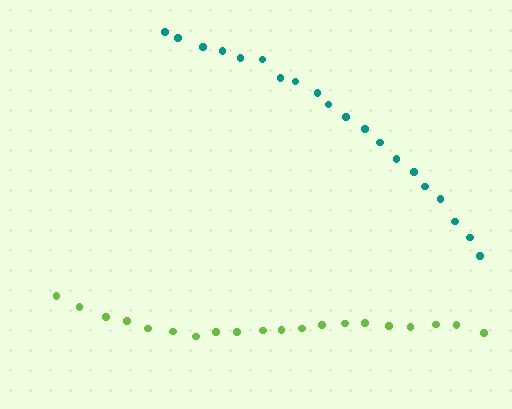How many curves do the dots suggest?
There are 2 distinct paths.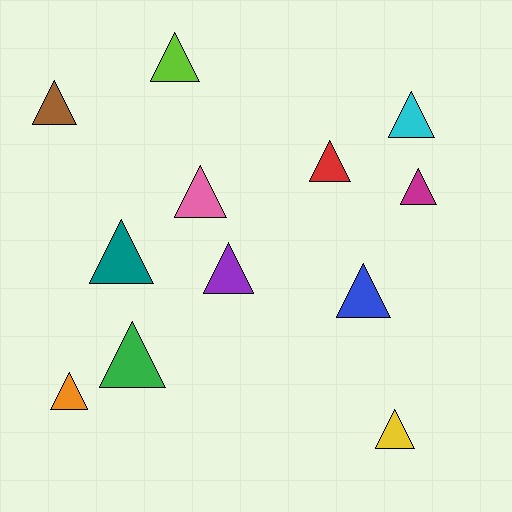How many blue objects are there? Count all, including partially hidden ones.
There is 1 blue object.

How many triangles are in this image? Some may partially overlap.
There are 12 triangles.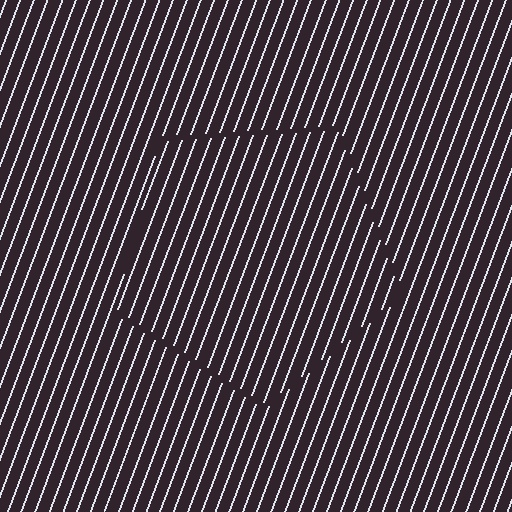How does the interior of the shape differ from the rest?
The interior of the shape contains the same grating, shifted by half a period — the contour is defined by the phase discontinuity where line-ends from the inner and outer gratings abut.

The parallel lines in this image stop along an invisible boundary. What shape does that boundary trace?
An illusory pentagon. The interior of the shape contains the same grating, shifted by half a period — the contour is defined by the phase discontinuity where line-ends from the inner and outer gratings abut.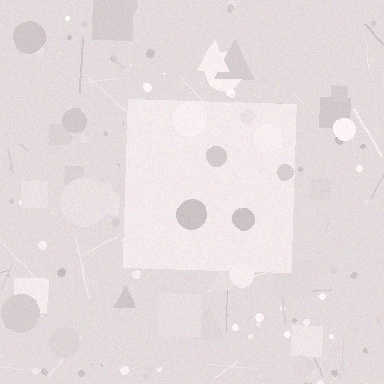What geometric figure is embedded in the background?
A square is embedded in the background.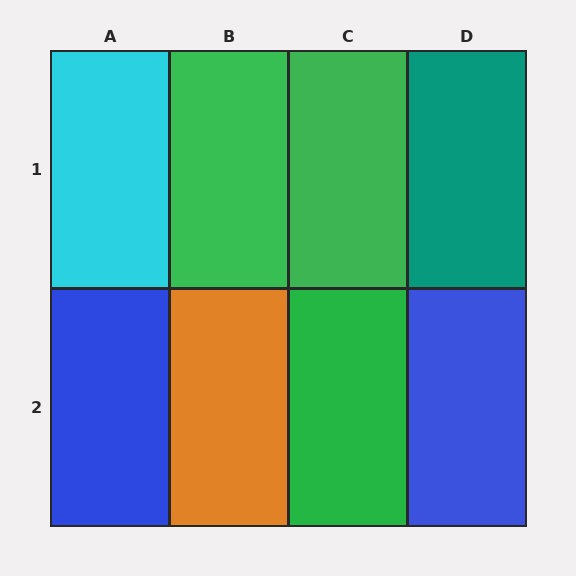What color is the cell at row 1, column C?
Green.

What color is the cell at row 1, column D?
Teal.